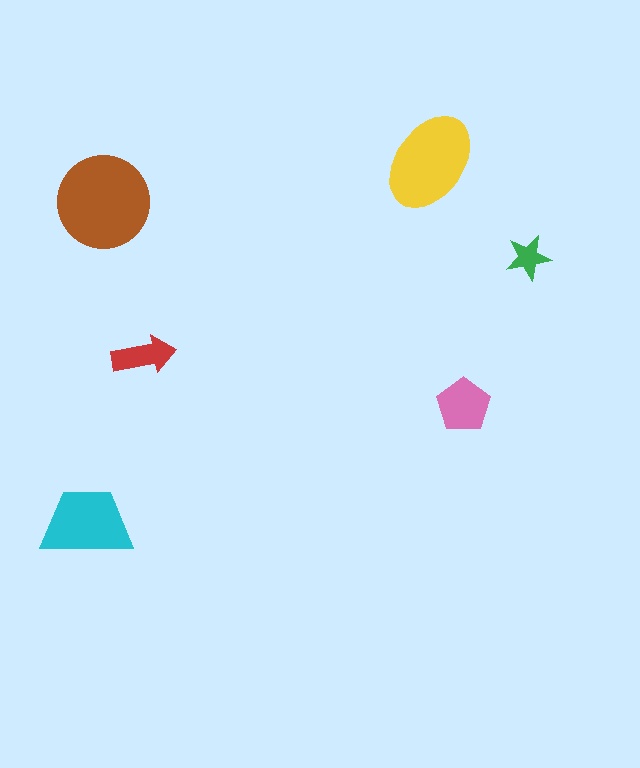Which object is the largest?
The brown circle.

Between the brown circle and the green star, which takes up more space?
The brown circle.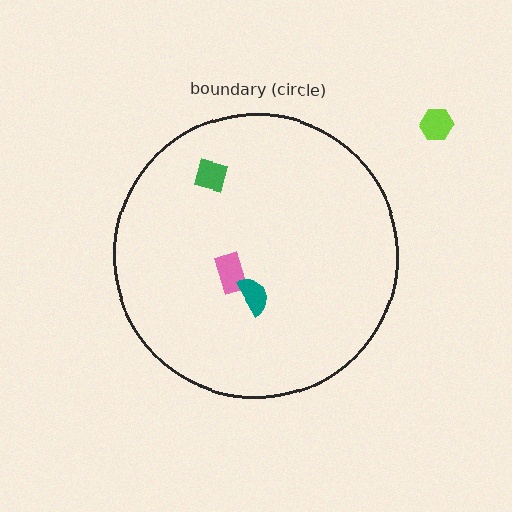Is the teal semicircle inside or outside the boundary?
Inside.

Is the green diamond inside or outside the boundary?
Inside.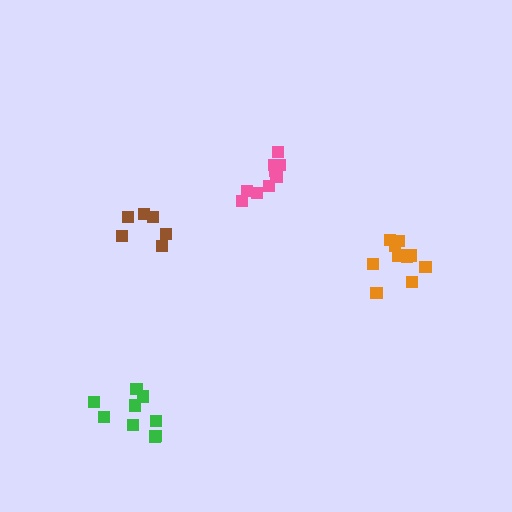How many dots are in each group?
Group 1: 6 dots, Group 2: 9 dots, Group 3: 9 dots, Group 4: 10 dots (34 total).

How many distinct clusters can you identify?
There are 4 distinct clusters.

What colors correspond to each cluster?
The clusters are colored: brown, pink, green, orange.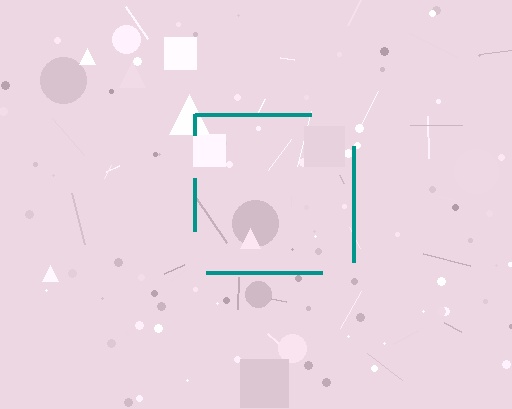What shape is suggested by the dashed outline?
The dashed outline suggests a square.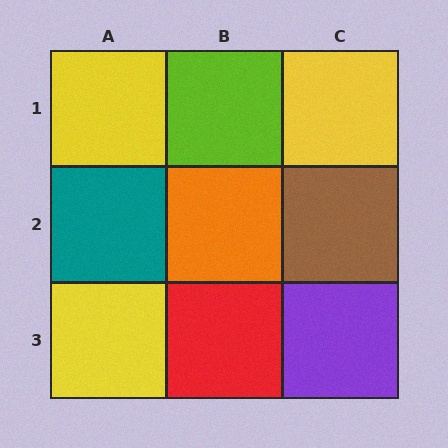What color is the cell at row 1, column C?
Yellow.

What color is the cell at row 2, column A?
Teal.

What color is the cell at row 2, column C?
Brown.